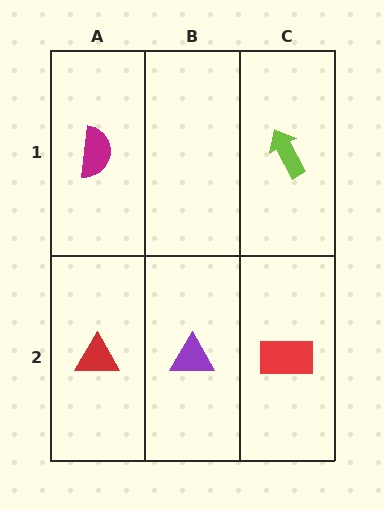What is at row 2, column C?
A red rectangle.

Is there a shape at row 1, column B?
No, that cell is empty.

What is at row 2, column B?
A purple triangle.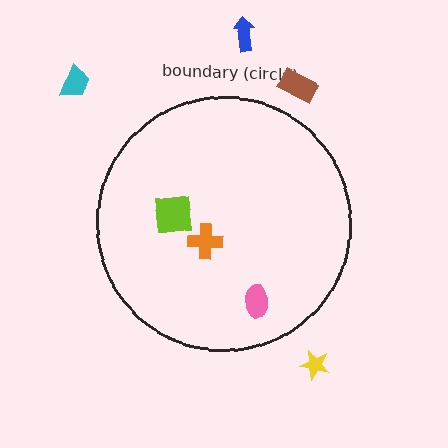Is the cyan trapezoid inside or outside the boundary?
Outside.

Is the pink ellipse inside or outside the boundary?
Inside.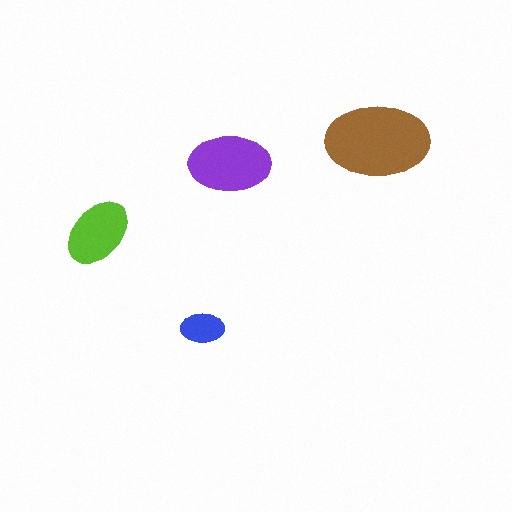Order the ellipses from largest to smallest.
the brown one, the purple one, the lime one, the blue one.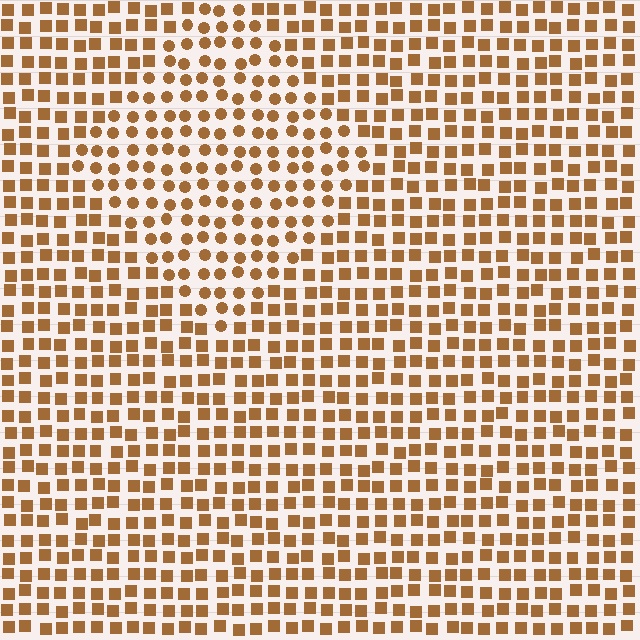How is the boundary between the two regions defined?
The boundary is defined by a change in element shape: circles inside vs. squares outside. All elements share the same color and spacing.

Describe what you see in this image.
The image is filled with small brown elements arranged in a uniform grid. A diamond-shaped region contains circles, while the surrounding area contains squares. The boundary is defined purely by the change in element shape.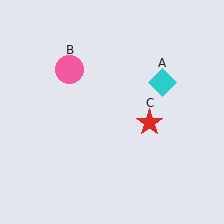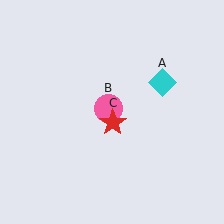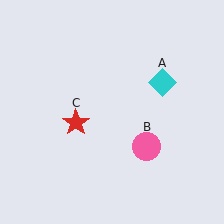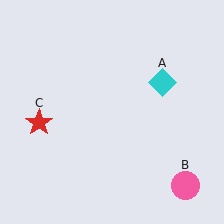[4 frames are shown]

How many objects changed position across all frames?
2 objects changed position: pink circle (object B), red star (object C).